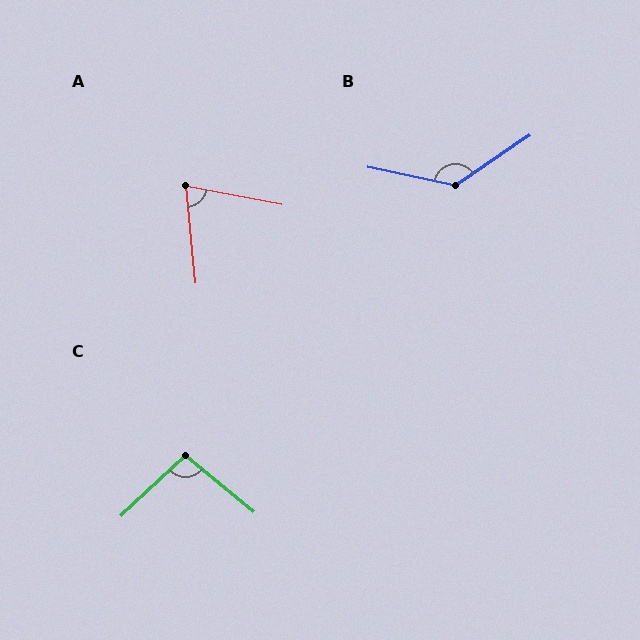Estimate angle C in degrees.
Approximately 97 degrees.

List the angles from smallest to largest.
A (74°), C (97°), B (134°).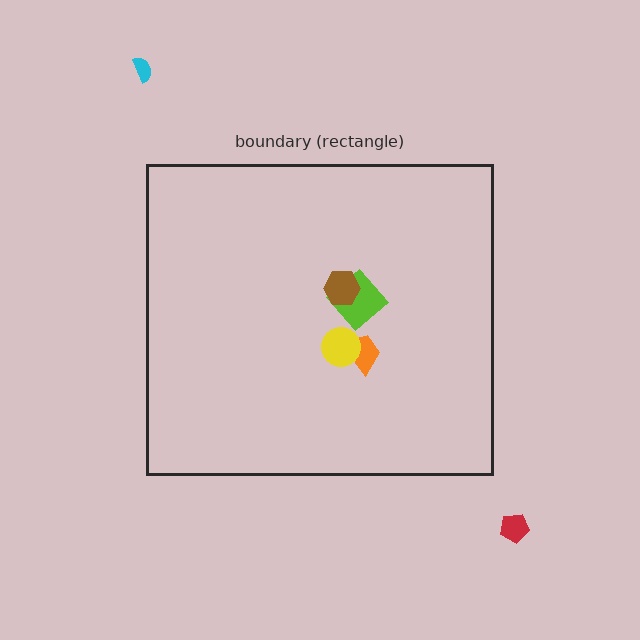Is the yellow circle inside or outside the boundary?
Inside.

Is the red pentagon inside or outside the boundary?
Outside.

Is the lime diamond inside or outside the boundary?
Inside.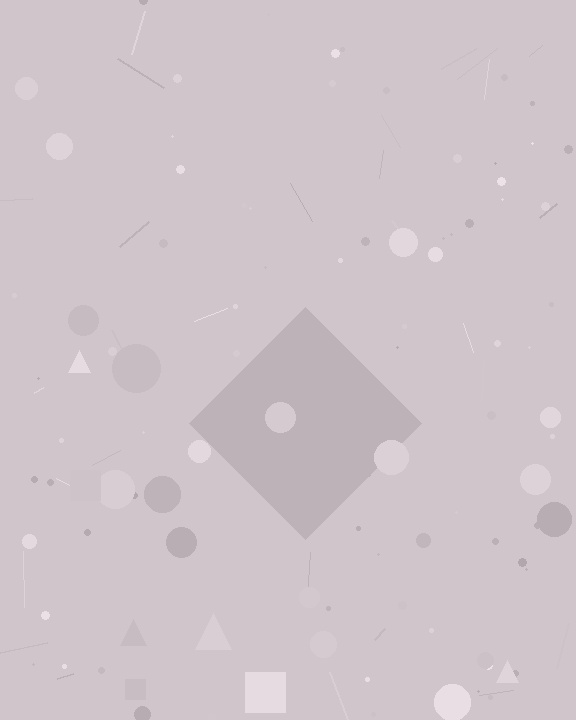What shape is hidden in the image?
A diamond is hidden in the image.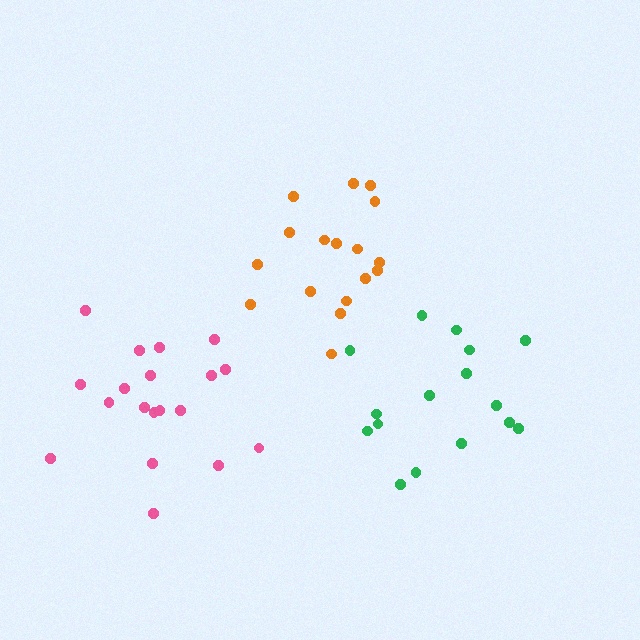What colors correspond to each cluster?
The clusters are colored: orange, green, pink.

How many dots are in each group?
Group 1: 17 dots, Group 2: 16 dots, Group 3: 19 dots (52 total).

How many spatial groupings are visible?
There are 3 spatial groupings.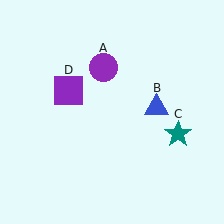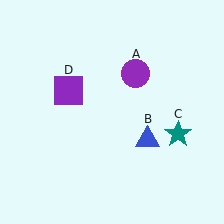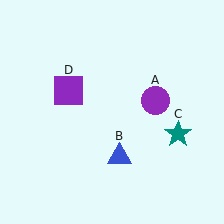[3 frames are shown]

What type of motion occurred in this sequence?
The purple circle (object A), blue triangle (object B) rotated clockwise around the center of the scene.